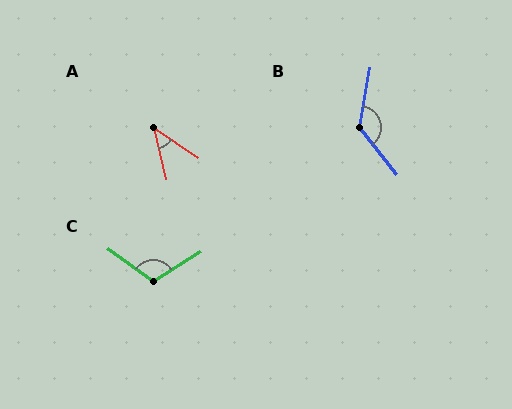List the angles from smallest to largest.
A (43°), C (112°), B (132°).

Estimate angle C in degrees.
Approximately 112 degrees.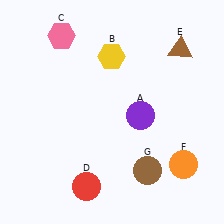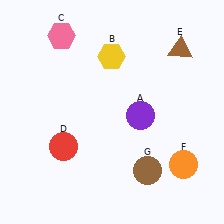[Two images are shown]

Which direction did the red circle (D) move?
The red circle (D) moved up.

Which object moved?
The red circle (D) moved up.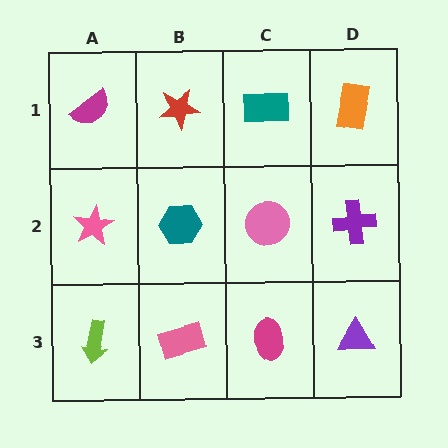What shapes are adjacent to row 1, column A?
A pink star (row 2, column A), a red star (row 1, column B).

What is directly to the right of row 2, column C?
A purple cross.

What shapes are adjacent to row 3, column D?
A purple cross (row 2, column D), a magenta ellipse (row 3, column C).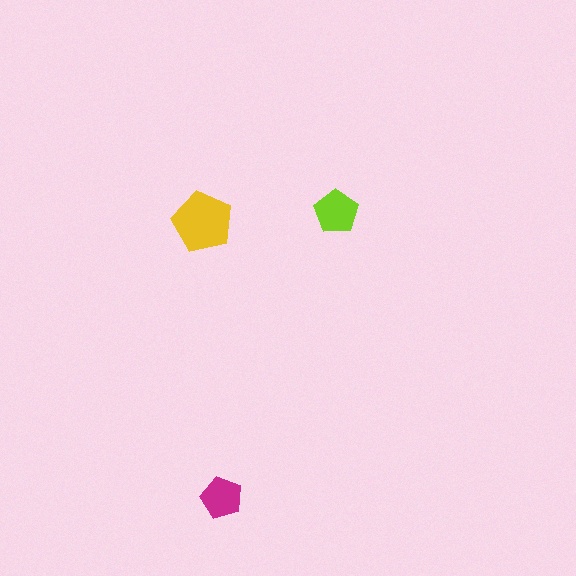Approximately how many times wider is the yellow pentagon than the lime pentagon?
About 1.5 times wider.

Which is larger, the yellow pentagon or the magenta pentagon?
The yellow one.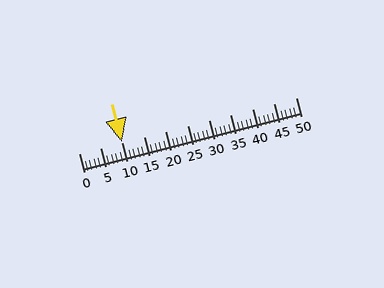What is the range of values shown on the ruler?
The ruler shows values from 0 to 50.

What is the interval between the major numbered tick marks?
The major tick marks are spaced 5 units apart.